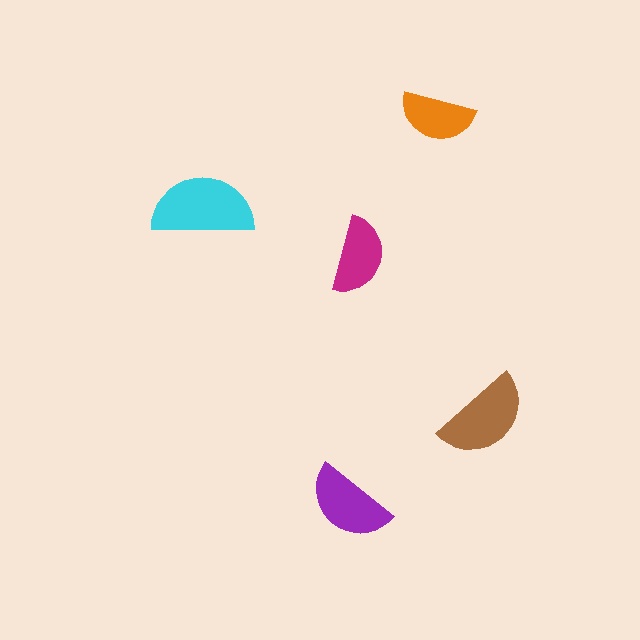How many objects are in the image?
There are 5 objects in the image.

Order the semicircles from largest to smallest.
the cyan one, the brown one, the purple one, the magenta one, the orange one.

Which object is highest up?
The orange semicircle is topmost.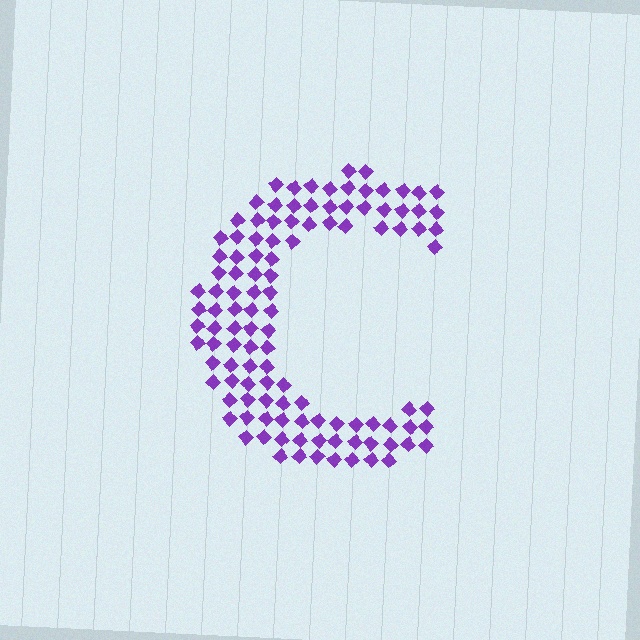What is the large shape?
The large shape is the letter C.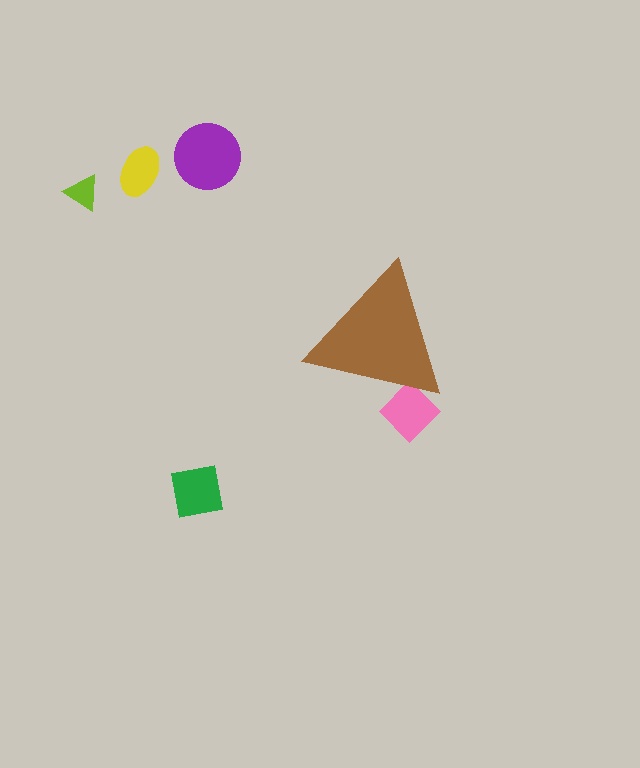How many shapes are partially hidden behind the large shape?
1 shape is partially hidden.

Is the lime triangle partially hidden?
No, the lime triangle is fully visible.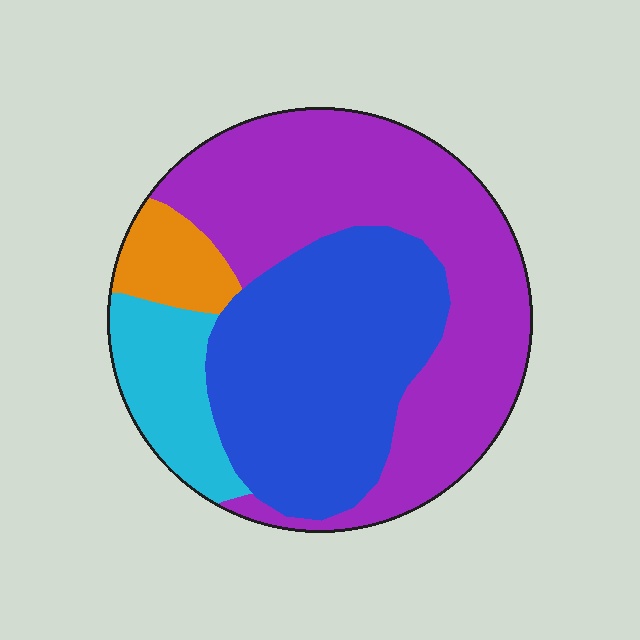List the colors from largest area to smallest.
From largest to smallest: purple, blue, cyan, orange.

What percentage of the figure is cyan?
Cyan covers 12% of the figure.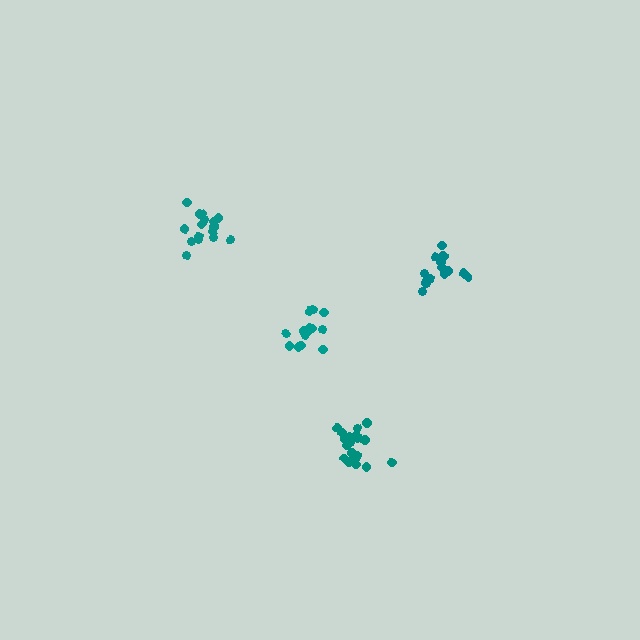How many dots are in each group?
Group 1: 17 dots, Group 2: 19 dots, Group 3: 15 dots, Group 4: 14 dots (65 total).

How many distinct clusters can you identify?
There are 4 distinct clusters.